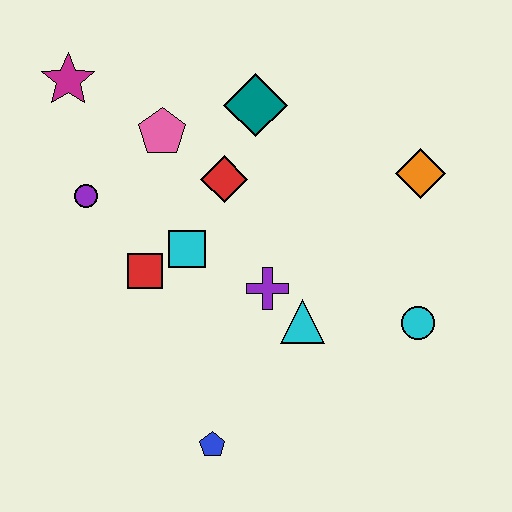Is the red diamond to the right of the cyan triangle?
No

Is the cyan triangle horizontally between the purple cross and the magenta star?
No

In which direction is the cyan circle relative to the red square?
The cyan circle is to the right of the red square.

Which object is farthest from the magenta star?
The cyan circle is farthest from the magenta star.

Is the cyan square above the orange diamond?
No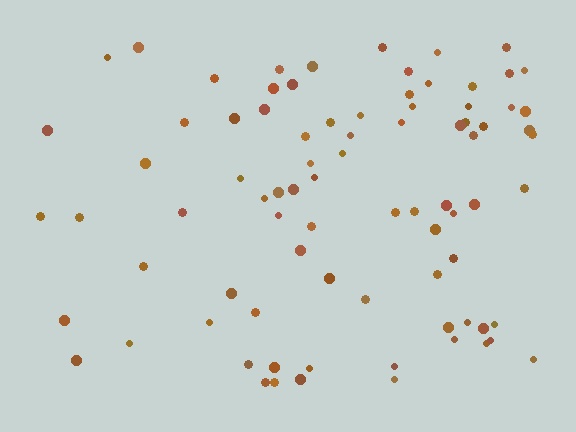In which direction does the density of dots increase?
From left to right, with the right side densest.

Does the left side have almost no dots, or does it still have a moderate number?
Still a moderate number, just noticeably fewer than the right.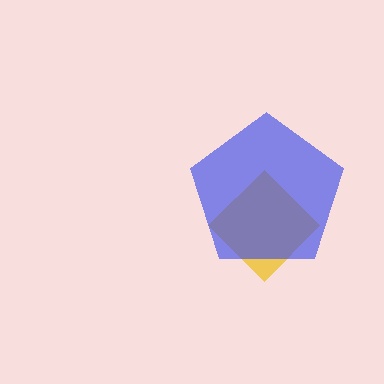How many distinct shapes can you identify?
There are 2 distinct shapes: a yellow diamond, a blue pentagon.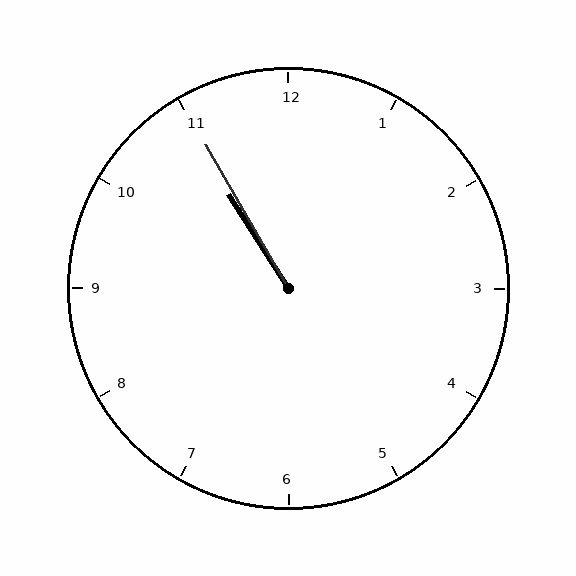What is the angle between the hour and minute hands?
Approximately 2 degrees.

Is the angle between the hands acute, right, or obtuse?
It is acute.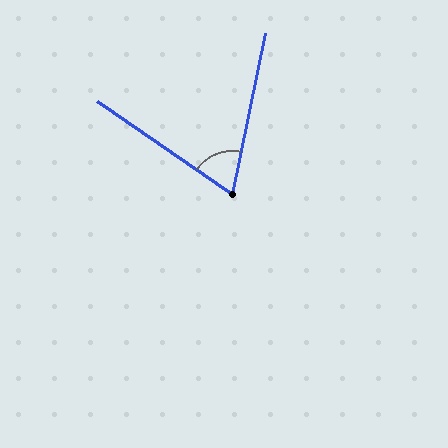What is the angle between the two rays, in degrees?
Approximately 67 degrees.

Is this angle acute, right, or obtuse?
It is acute.